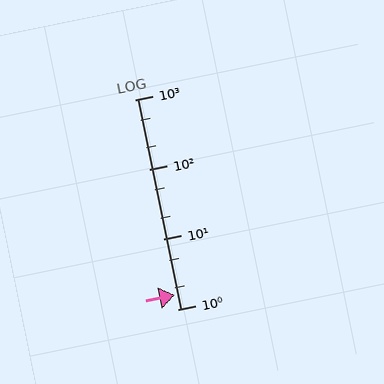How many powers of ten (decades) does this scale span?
The scale spans 3 decades, from 1 to 1000.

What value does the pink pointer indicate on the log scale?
The pointer indicates approximately 1.6.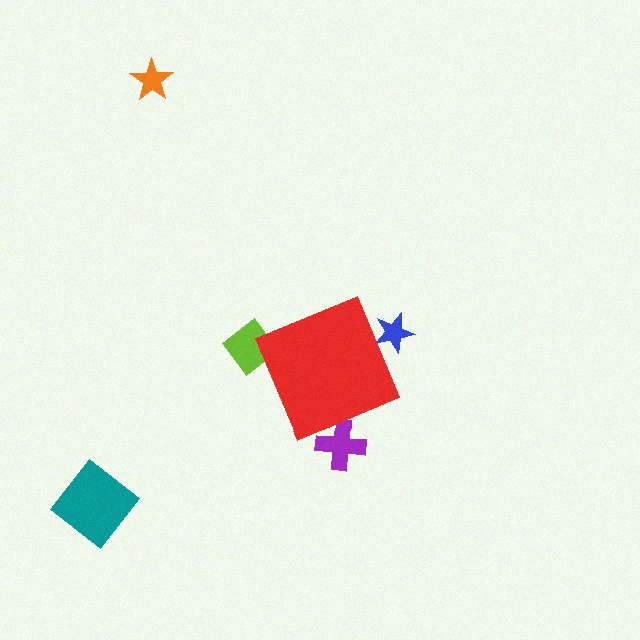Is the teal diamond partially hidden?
No, the teal diamond is fully visible.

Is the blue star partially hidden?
Yes, the blue star is partially hidden behind the red diamond.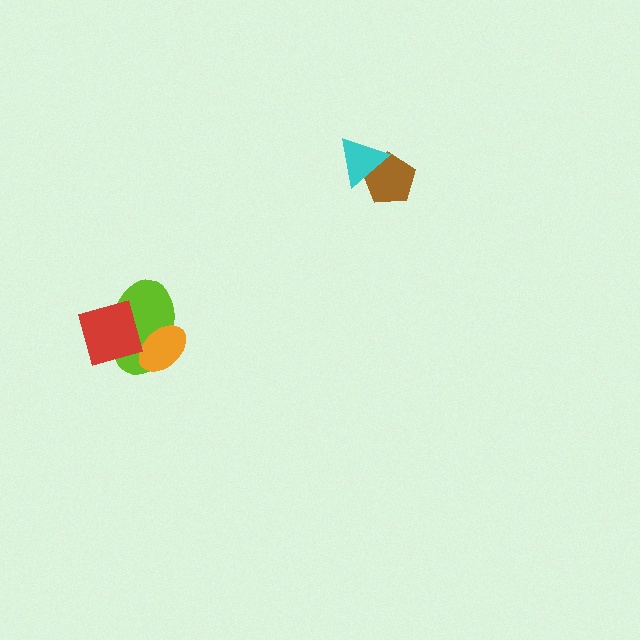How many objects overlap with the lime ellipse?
2 objects overlap with the lime ellipse.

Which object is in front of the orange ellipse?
The red diamond is in front of the orange ellipse.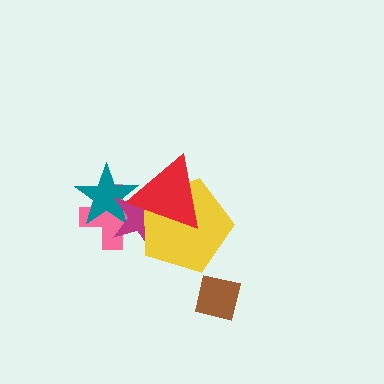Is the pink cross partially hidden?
Yes, it is partially covered by another shape.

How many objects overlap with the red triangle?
4 objects overlap with the red triangle.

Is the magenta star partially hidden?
Yes, it is partially covered by another shape.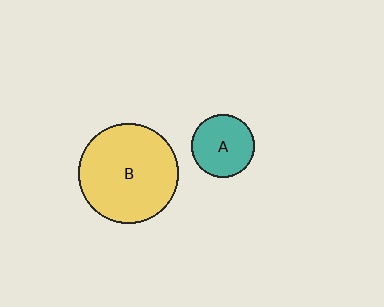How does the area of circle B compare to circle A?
Approximately 2.5 times.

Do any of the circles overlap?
No, none of the circles overlap.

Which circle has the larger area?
Circle B (yellow).